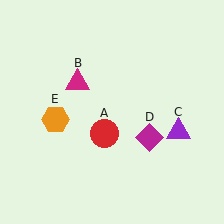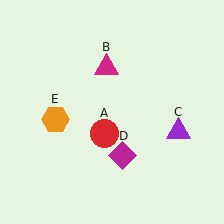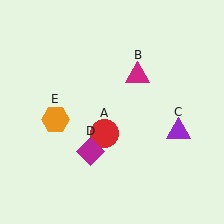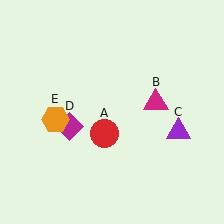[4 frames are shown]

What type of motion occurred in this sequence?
The magenta triangle (object B), magenta diamond (object D) rotated clockwise around the center of the scene.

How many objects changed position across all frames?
2 objects changed position: magenta triangle (object B), magenta diamond (object D).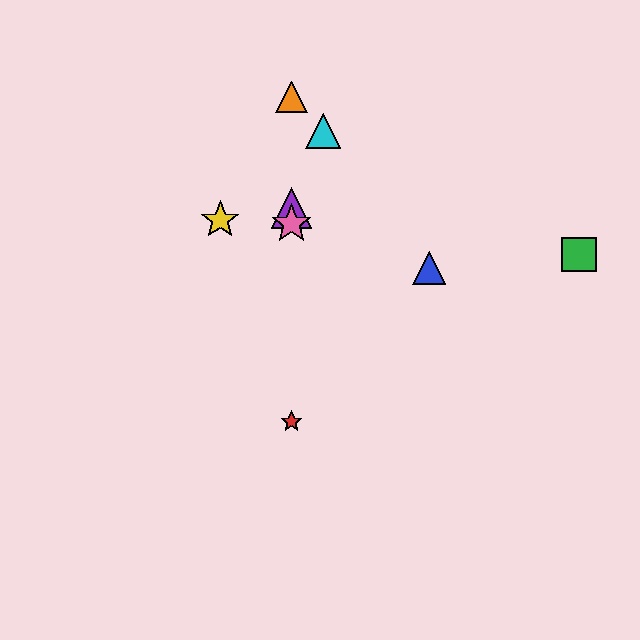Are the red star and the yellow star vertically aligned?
No, the red star is at x≈291 and the yellow star is at x≈220.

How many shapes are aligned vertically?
4 shapes (the red star, the purple triangle, the orange triangle, the pink star) are aligned vertically.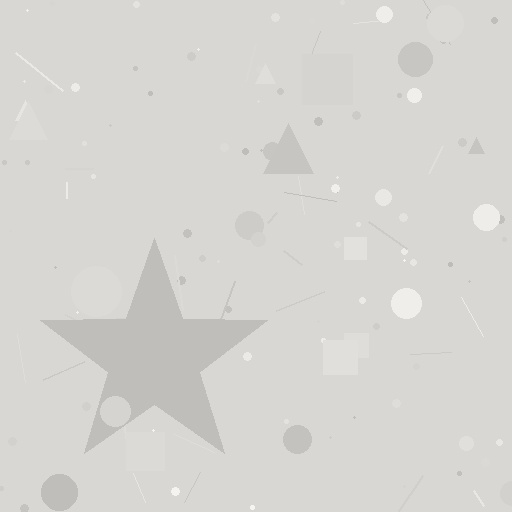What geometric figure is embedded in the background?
A star is embedded in the background.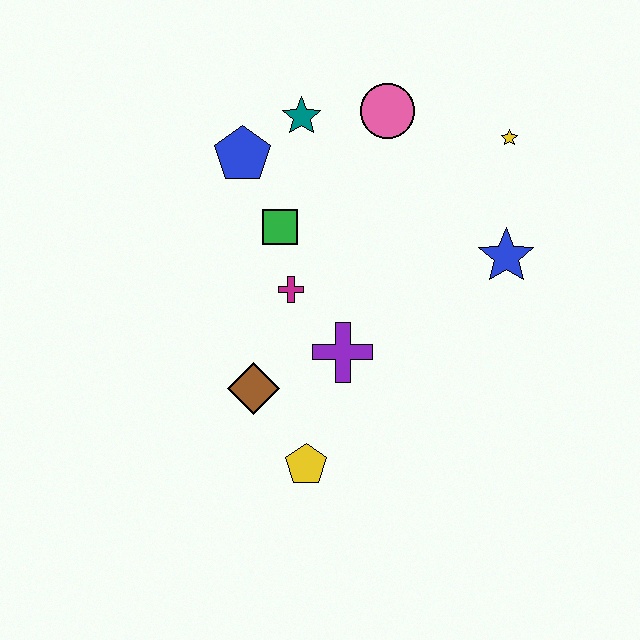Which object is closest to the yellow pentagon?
The brown diamond is closest to the yellow pentagon.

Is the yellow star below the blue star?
No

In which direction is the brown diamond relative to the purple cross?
The brown diamond is to the left of the purple cross.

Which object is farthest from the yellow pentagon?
The yellow star is farthest from the yellow pentagon.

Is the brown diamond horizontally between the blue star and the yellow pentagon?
No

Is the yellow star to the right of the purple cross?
Yes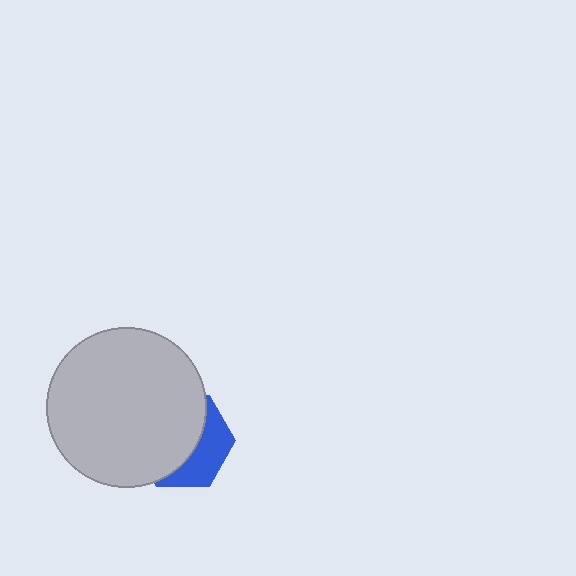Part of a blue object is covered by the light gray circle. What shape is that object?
It is a hexagon.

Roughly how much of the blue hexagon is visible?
A small part of it is visible (roughly 38%).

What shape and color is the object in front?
The object in front is a light gray circle.